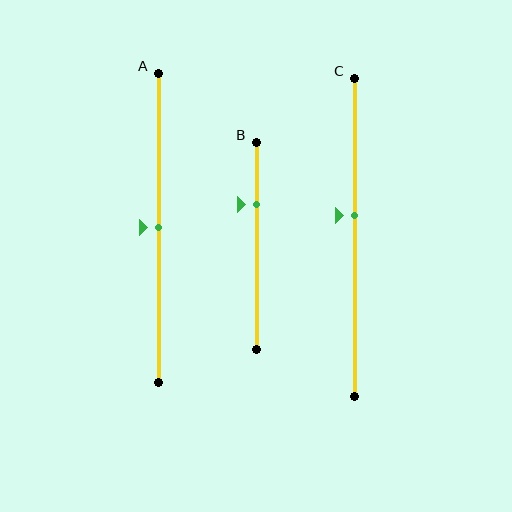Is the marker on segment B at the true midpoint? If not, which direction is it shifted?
No, the marker on segment B is shifted upward by about 20% of the segment length.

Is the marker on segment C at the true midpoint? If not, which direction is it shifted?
No, the marker on segment C is shifted upward by about 7% of the segment length.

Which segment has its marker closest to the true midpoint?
Segment A has its marker closest to the true midpoint.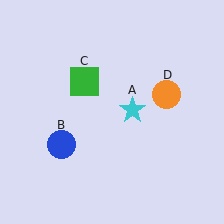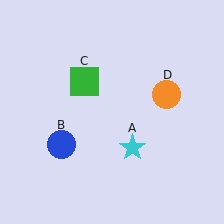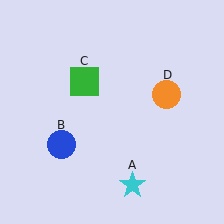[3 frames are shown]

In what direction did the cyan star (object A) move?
The cyan star (object A) moved down.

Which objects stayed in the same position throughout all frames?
Blue circle (object B) and green square (object C) and orange circle (object D) remained stationary.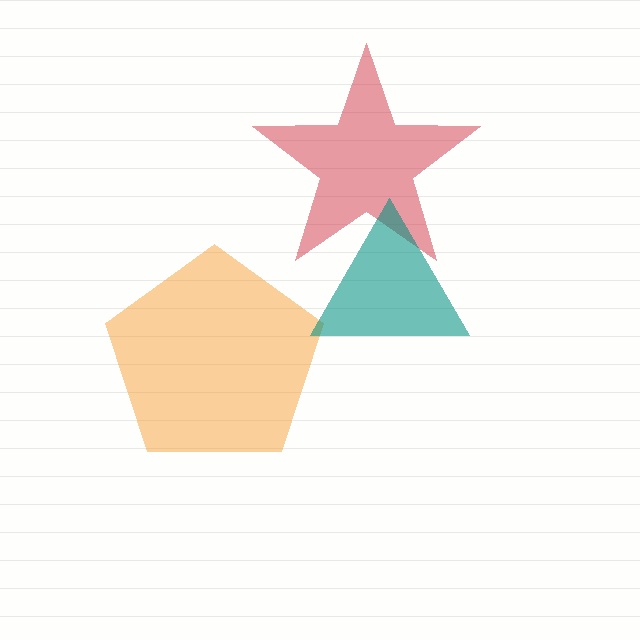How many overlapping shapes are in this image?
There are 3 overlapping shapes in the image.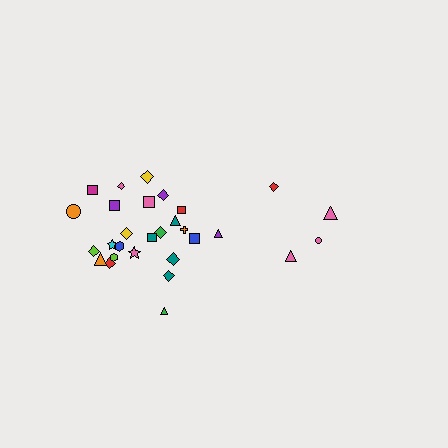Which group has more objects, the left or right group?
The left group.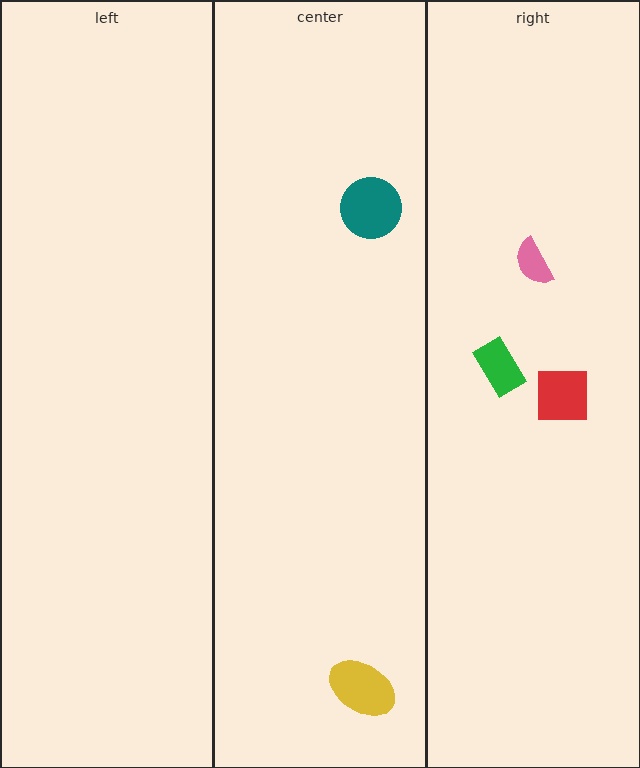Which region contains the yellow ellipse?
The center region.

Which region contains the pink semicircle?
The right region.